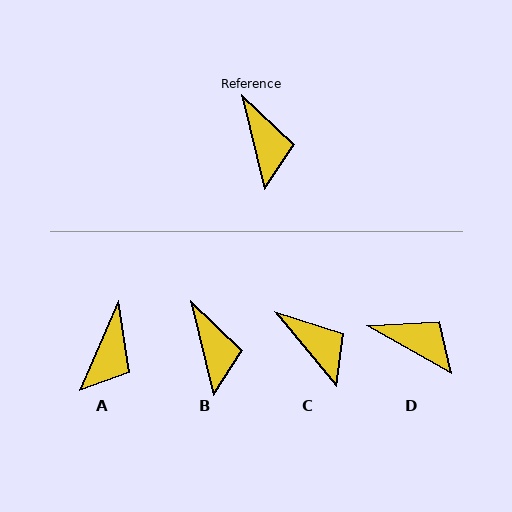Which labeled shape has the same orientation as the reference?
B.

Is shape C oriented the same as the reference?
No, it is off by about 26 degrees.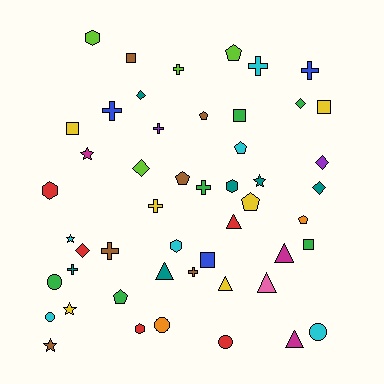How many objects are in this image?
There are 50 objects.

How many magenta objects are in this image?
There are 3 magenta objects.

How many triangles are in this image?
There are 6 triangles.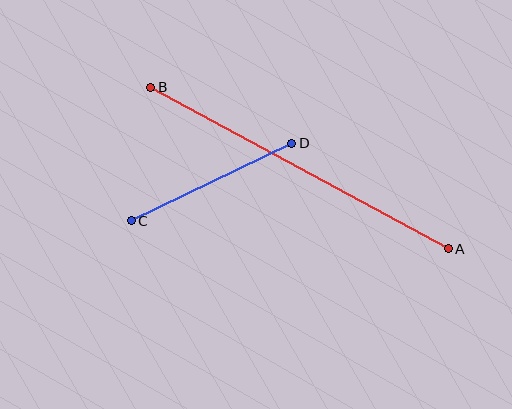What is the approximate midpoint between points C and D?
The midpoint is at approximately (211, 182) pixels.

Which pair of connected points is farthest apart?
Points A and B are farthest apart.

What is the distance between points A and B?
The distance is approximately 339 pixels.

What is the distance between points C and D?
The distance is approximately 178 pixels.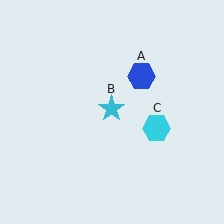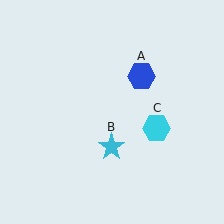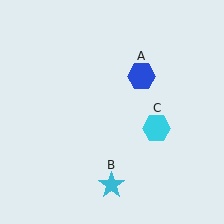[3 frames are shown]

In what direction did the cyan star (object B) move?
The cyan star (object B) moved down.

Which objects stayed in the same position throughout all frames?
Blue hexagon (object A) and cyan hexagon (object C) remained stationary.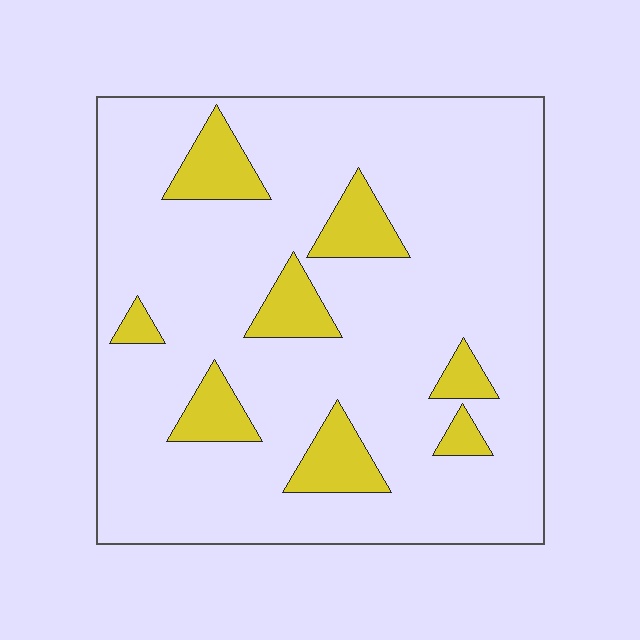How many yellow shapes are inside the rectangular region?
8.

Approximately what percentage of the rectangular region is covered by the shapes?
Approximately 15%.